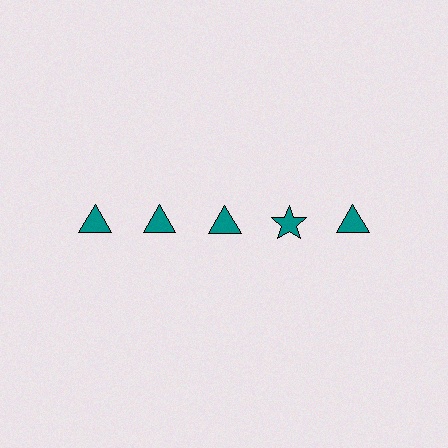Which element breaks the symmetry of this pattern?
The teal star in the top row, second from right column breaks the symmetry. All other shapes are teal triangles.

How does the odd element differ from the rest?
It has a different shape: star instead of triangle.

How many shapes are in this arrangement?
There are 5 shapes arranged in a grid pattern.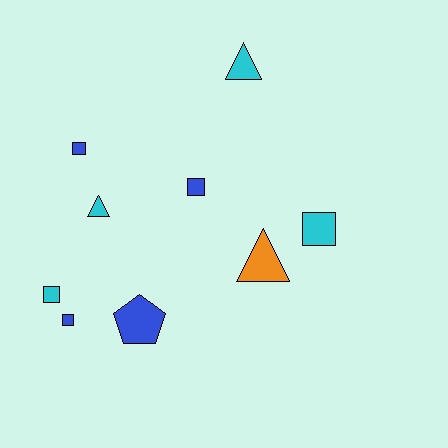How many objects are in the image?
There are 9 objects.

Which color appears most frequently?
Cyan, with 4 objects.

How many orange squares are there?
There are no orange squares.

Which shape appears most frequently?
Square, with 5 objects.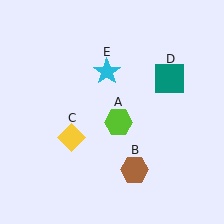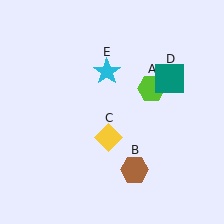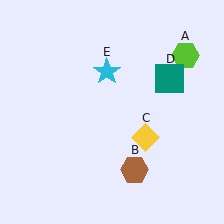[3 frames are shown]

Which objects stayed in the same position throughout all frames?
Brown hexagon (object B) and teal square (object D) and cyan star (object E) remained stationary.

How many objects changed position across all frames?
2 objects changed position: lime hexagon (object A), yellow diamond (object C).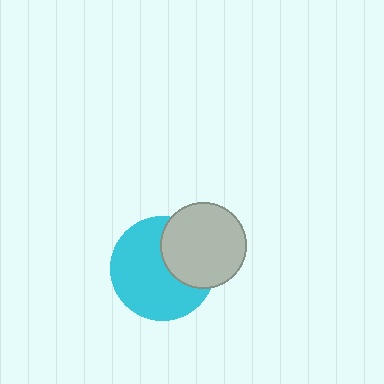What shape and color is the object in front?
The object in front is a light gray circle.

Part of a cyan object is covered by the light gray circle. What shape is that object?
It is a circle.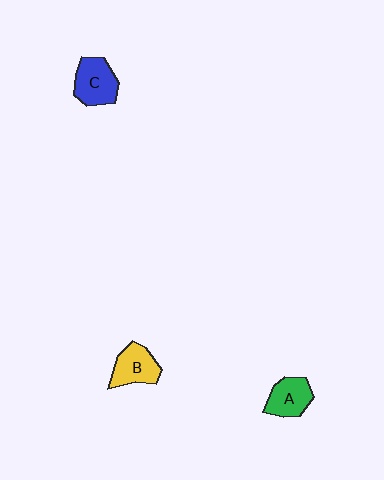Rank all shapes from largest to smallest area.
From largest to smallest: C (blue), B (yellow), A (green).